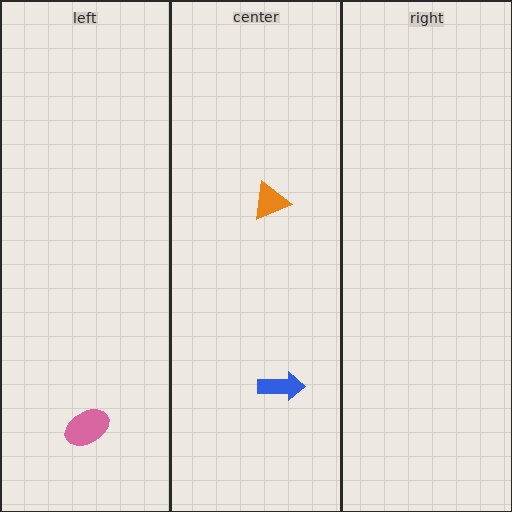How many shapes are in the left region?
1.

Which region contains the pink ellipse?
The left region.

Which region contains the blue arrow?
The center region.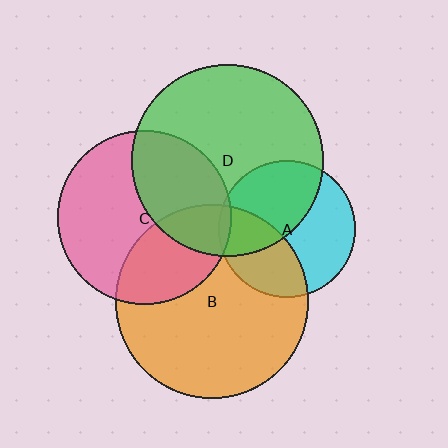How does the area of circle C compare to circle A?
Approximately 1.6 times.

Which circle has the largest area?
Circle B (orange).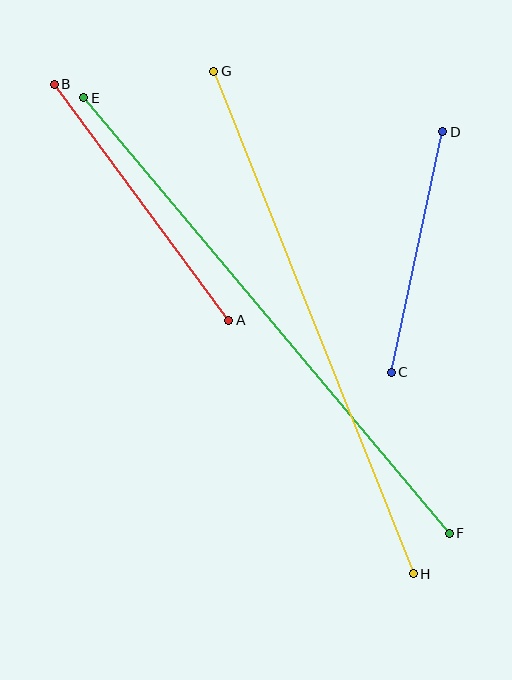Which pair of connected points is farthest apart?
Points E and F are farthest apart.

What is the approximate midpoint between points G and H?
The midpoint is at approximately (314, 323) pixels.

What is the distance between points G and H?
The distance is approximately 541 pixels.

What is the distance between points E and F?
The distance is approximately 569 pixels.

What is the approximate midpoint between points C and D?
The midpoint is at approximately (417, 252) pixels.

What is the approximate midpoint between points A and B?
The midpoint is at approximately (142, 202) pixels.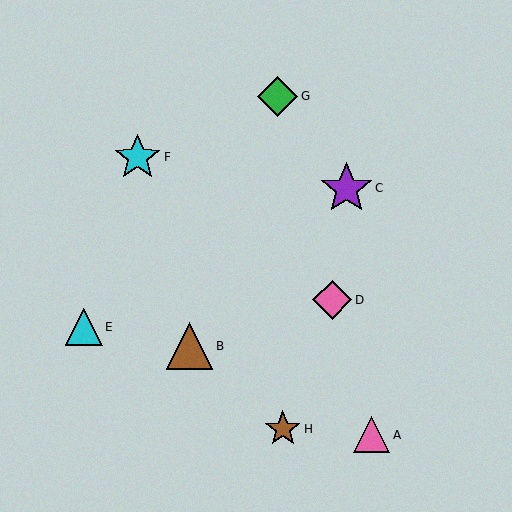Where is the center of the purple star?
The center of the purple star is at (346, 188).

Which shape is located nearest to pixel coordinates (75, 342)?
The cyan triangle (labeled E) at (84, 327) is nearest to that location.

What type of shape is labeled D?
Shape D is a pink diamond.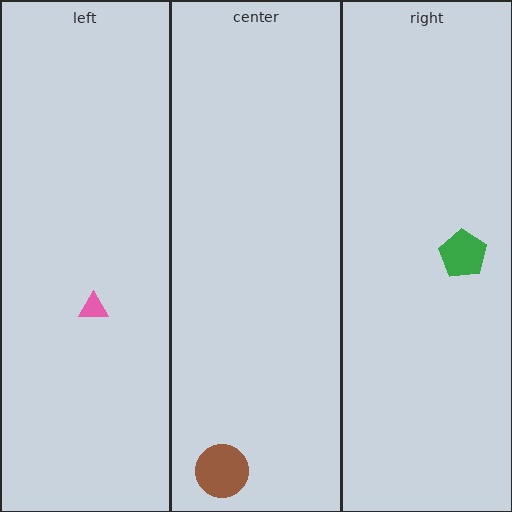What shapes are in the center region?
The brown circle.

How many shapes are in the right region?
1.